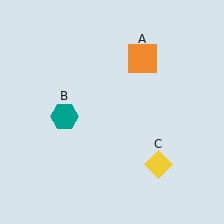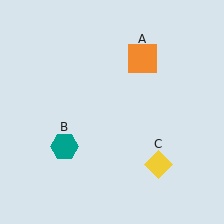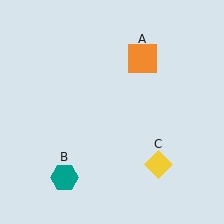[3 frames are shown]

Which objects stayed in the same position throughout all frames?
Orange square (object A) and yellow diamond (object C) remained stationary.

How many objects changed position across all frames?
1 object changed position: teal hexagon (object B).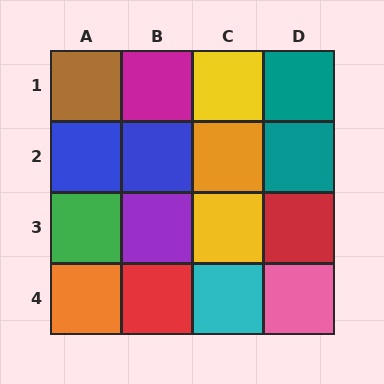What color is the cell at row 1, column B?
Magenta.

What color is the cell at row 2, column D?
Teal.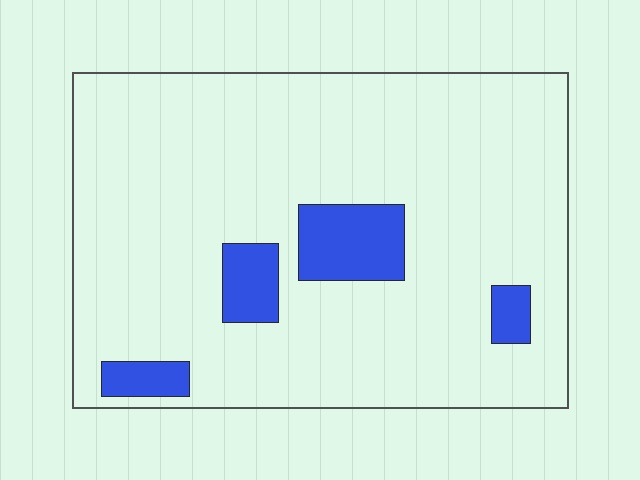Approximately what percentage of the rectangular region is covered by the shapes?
Approximately 10%.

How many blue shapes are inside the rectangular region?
4.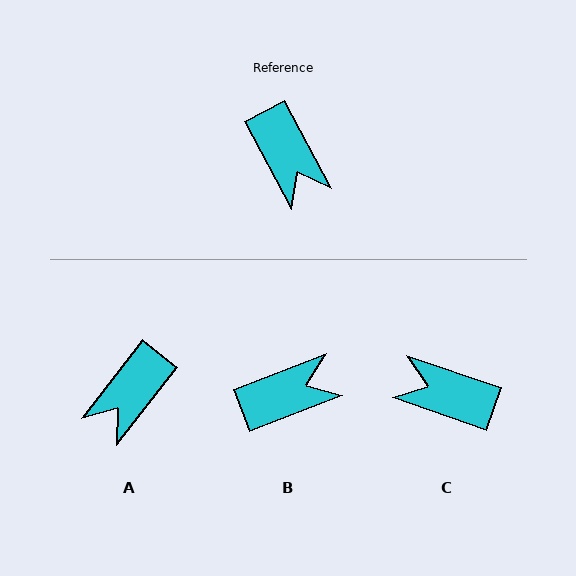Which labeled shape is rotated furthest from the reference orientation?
C, about 137 degrees away.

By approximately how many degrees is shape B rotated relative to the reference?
Approximately 83 degrees counter-clockwise.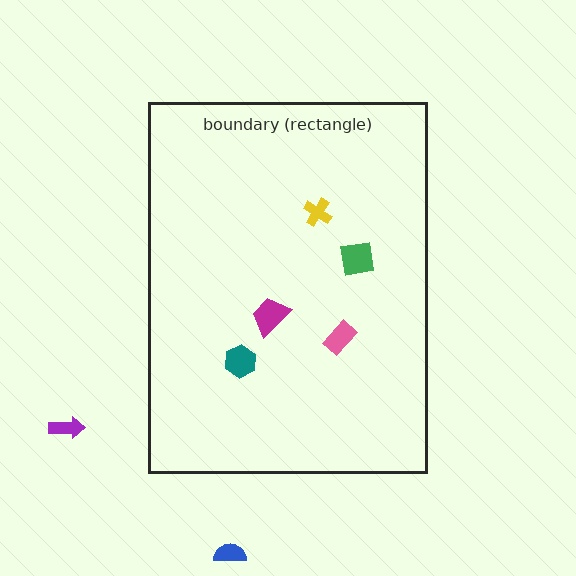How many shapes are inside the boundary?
5 inside, 2 outside.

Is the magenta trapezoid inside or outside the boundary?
Inside.